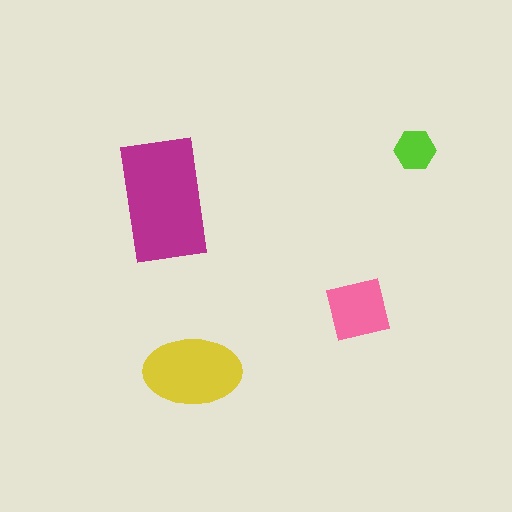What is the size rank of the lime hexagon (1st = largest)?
4th.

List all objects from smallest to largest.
The lime hexagon, the pink square, the yellow ellipse, the magenta rectangle.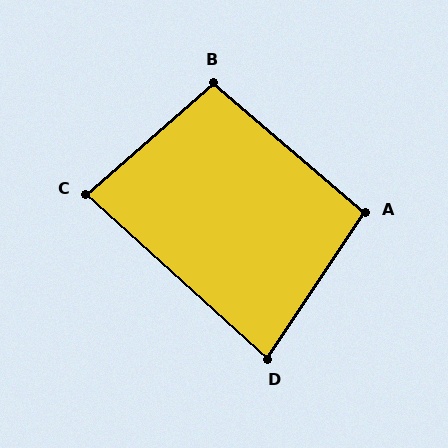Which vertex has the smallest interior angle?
D, at approximately 82 degrees.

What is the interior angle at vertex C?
Approximately 83 degrees (acute).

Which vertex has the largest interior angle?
B, at approximately 98 degrees.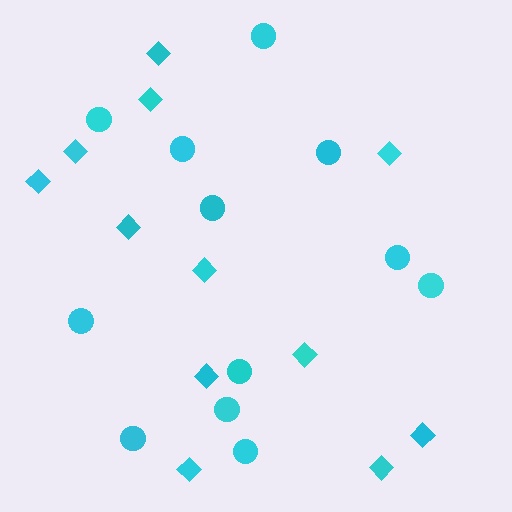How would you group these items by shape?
There are 2 groups: one group of diamonds (12) and one group of circles (12).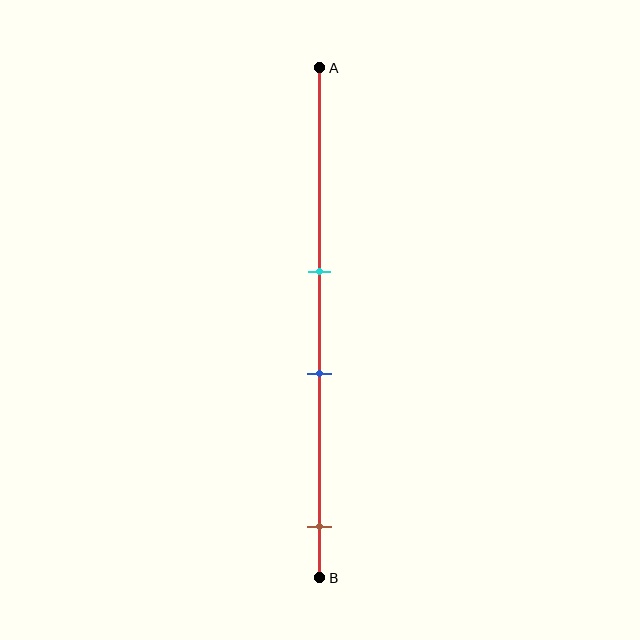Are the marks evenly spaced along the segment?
No, the marks are not evenly spaced.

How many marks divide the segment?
There are 3 marks dividing the segment.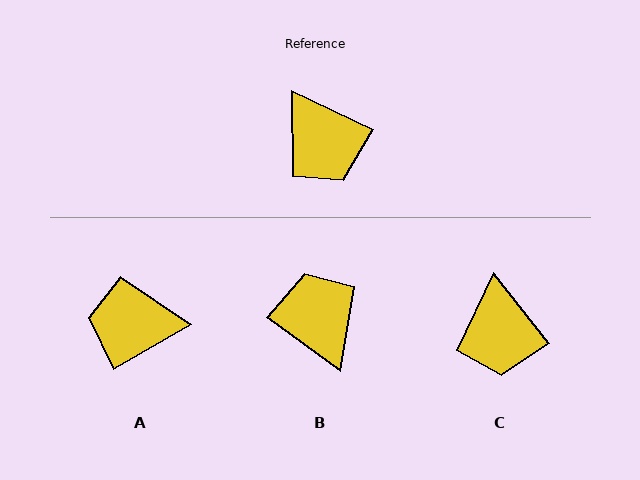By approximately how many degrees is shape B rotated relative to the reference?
Approximately 170 degrees counter-clockwise.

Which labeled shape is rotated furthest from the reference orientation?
B, about 170 degrees away.